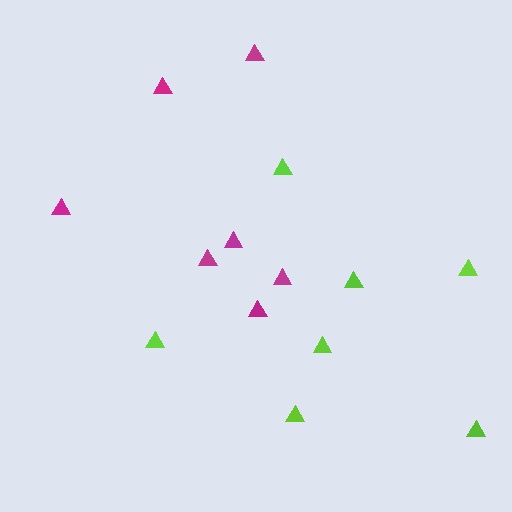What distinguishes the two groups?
There are 2 groups: one group of magenta triangles (7) and one group of lime triangles (7).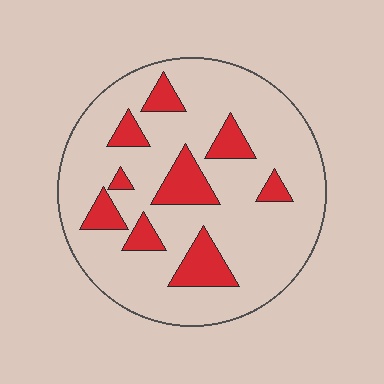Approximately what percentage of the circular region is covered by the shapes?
Approximately 20%.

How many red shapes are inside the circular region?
9.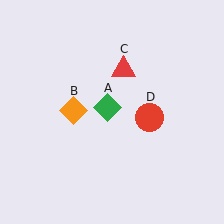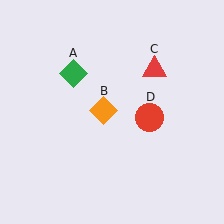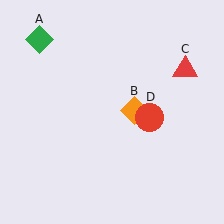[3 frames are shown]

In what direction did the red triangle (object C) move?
The red triangle (object C) moved right.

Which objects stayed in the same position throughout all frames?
Red circle (object D) remained stationary.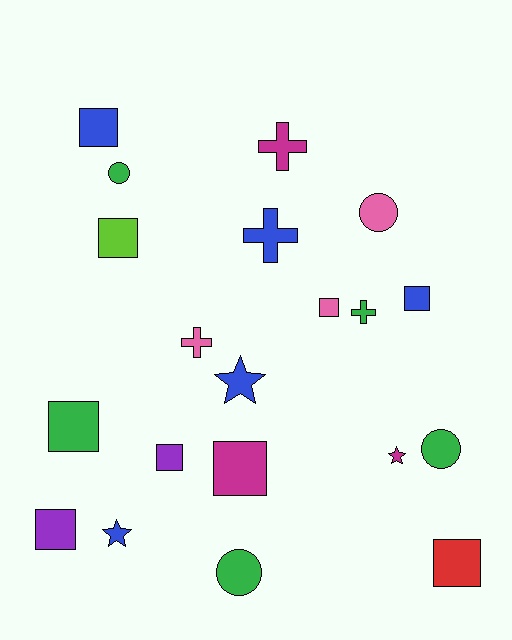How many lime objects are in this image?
There is 1 lime object.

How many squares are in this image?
There are 9 squares.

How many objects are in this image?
There are 20 objects.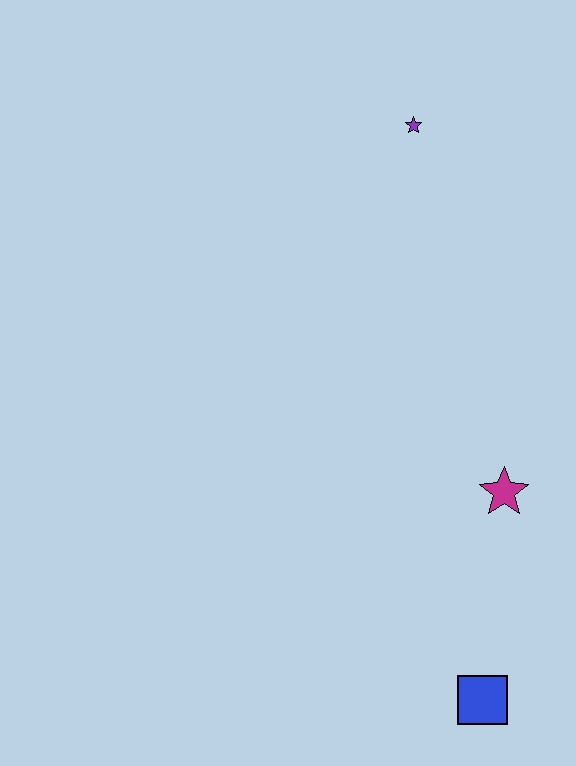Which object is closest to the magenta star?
The blue square is closest to the magenta star.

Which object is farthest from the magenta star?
The purple star is farthest from the magenta star.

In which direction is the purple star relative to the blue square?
The purple star is above the blue square.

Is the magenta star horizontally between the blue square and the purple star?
No